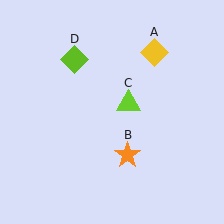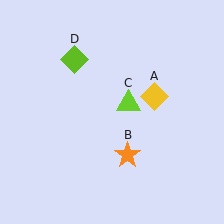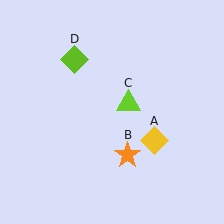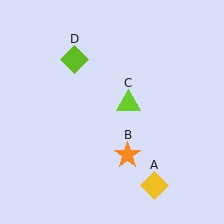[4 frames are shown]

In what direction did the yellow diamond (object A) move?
The yellow diamond (object A) moved down.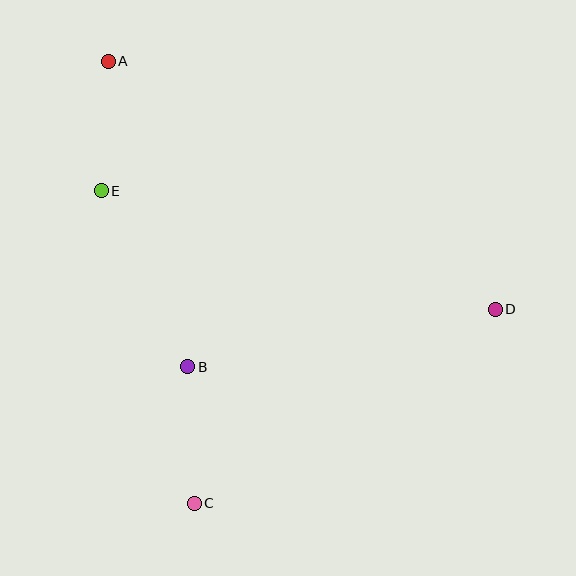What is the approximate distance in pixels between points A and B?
The distance between A and B is approximately 316 pixels.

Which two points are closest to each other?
Points A and E are closest to each other.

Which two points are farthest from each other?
Points A and D are farthest from each other.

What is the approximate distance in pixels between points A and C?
The distance between A and C is approximately 450 pixels.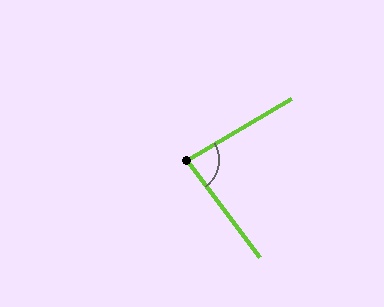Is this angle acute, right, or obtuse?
It is acute.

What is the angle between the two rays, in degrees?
Approximately 83 degrees.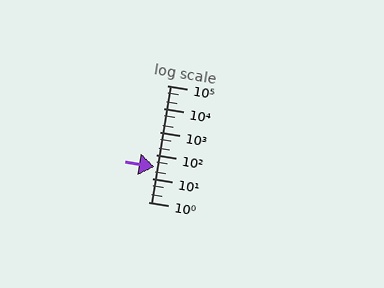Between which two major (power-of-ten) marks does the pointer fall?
The pointer is between 10 and 100.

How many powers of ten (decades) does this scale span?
The scale spans 5 decades, from 1 to 100000.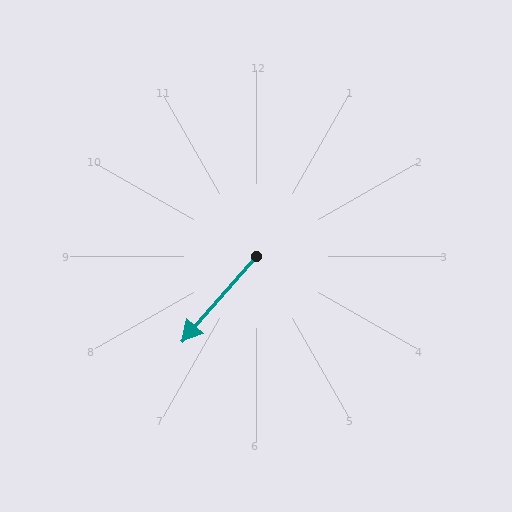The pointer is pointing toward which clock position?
Roughly 7 o'clock.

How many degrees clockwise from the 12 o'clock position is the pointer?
Approximately 221 degrees.